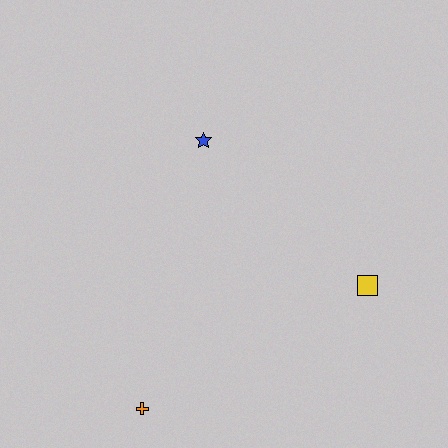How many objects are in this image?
There are 3 objects.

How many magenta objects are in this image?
There are no magenta objects.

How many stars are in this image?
There is 1 star.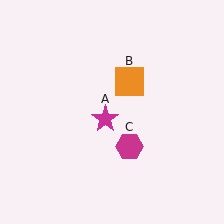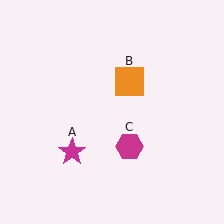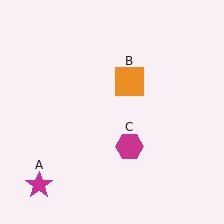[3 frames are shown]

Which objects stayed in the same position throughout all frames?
Orange square (object B) and magenta hexagon (object C) remained stationary.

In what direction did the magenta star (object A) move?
The magenta star (object A) moved down and to the left.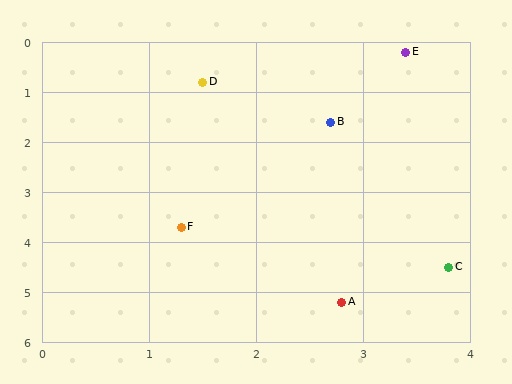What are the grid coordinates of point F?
Point F is at approximately (1.3, 3.7).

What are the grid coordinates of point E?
Point E is at approximately (3.4, 0.2).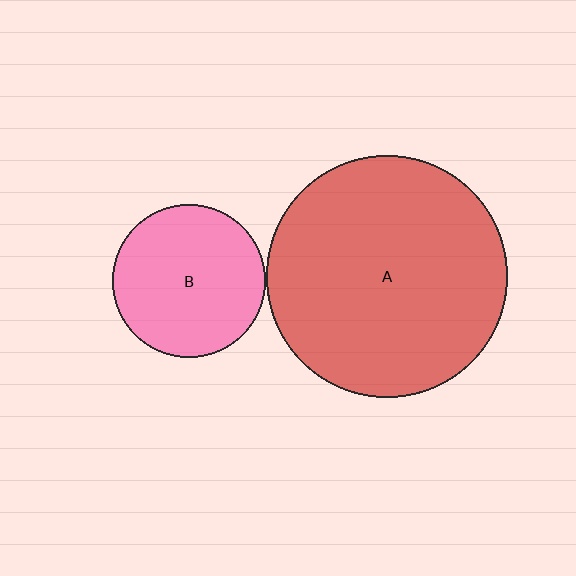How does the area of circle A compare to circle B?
Approximately 2.5 times.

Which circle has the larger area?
Circle A (red).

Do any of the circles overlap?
No, none of the circles overlap.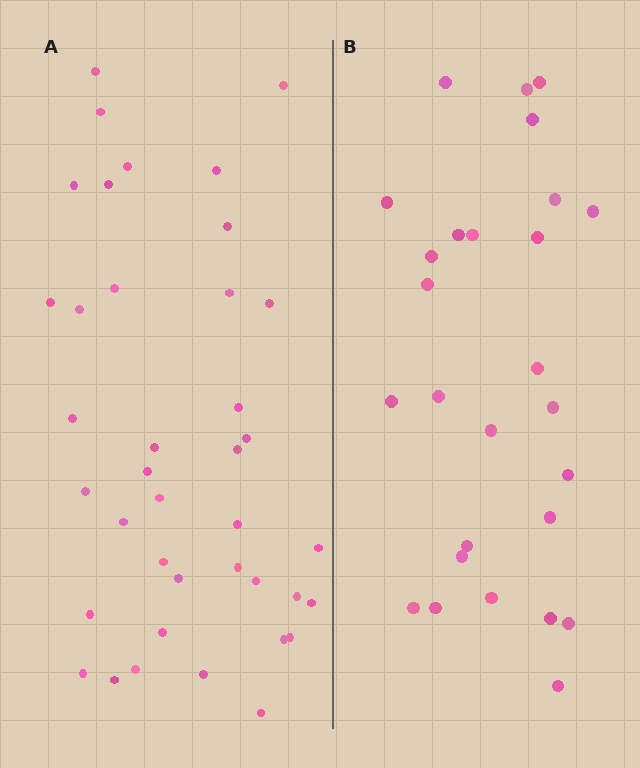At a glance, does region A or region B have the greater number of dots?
Region A (the left region) has more dots.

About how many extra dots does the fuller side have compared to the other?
Region A has roughly 12 or so more dots than region B.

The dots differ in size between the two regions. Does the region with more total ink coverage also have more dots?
No. Region B has more total ink coverage because its dots are larger, but region A actually contains more individual dots. Total area can be misleading — the number of items is what matters here.